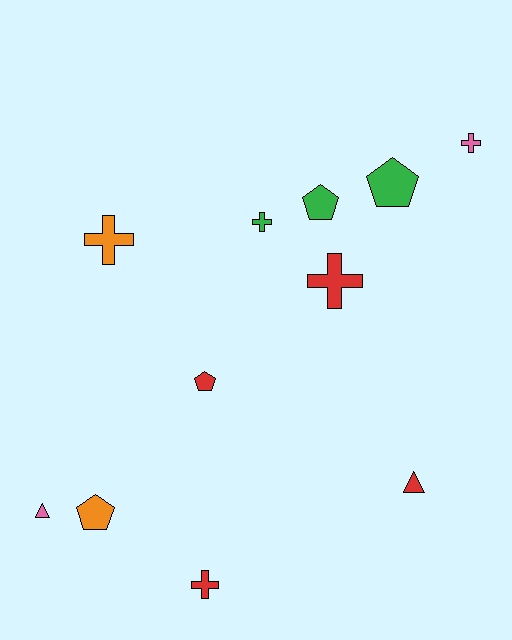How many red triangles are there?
There is 1 red triangle.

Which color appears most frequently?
Red, with 4 objects.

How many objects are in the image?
There are 11 objects.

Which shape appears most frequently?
Cross, with 5 objects.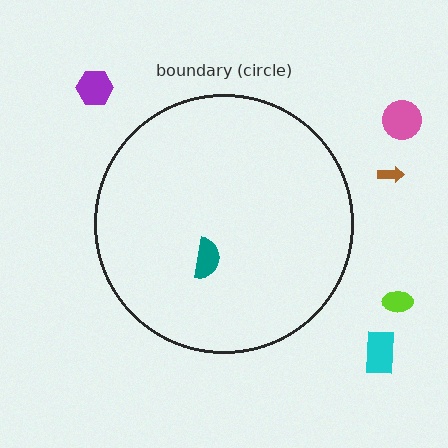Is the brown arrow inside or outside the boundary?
Outside.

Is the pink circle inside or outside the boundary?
Outside.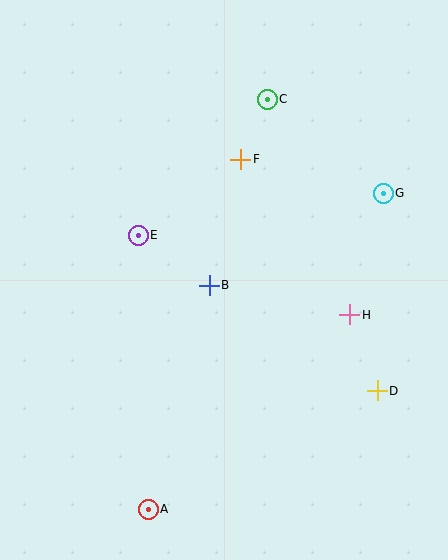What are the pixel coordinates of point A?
Point A is at (148, 509).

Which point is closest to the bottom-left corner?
Point A is closest to the bottom-left corner.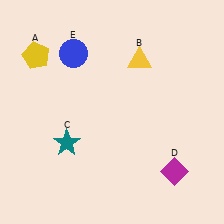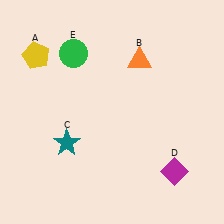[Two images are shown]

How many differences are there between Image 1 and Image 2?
There are 2 differences between the two images.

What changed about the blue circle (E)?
In Image 1, E is blue. In Image 2, it changed to green.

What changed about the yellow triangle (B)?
In Image 1, B is yellow. In Image 2, it changed to orange.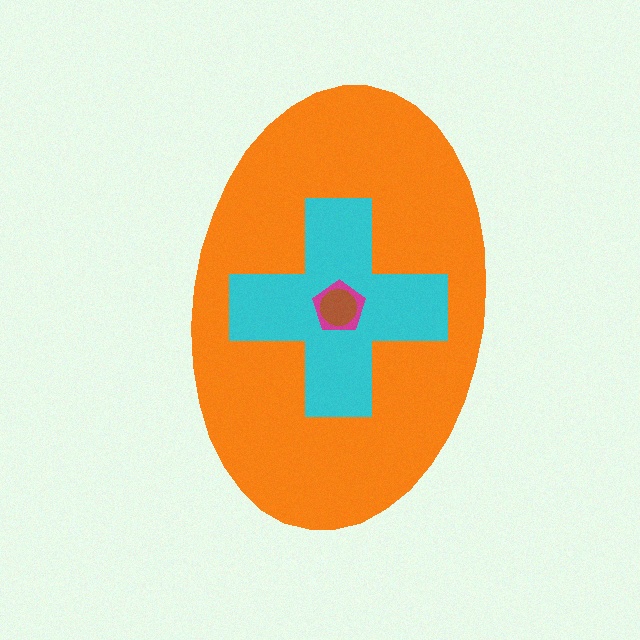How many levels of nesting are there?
4.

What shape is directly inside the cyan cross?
The magenta pentagon.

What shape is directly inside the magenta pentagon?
The brown circle.